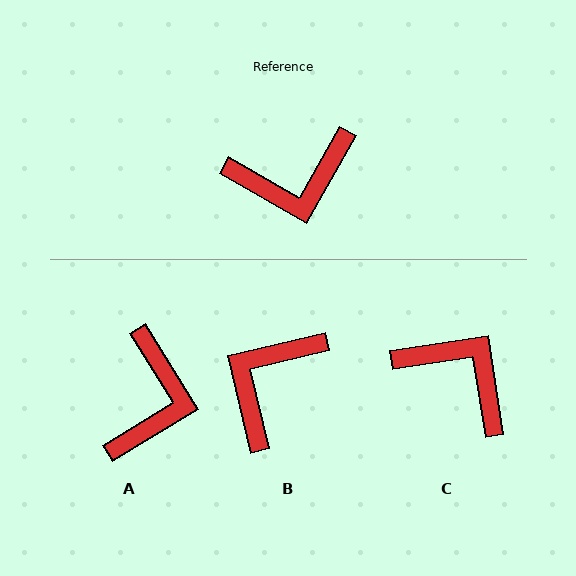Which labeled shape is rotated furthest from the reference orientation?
B, about 137 degrees away.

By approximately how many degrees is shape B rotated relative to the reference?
Approximately 137 degrees clockwise.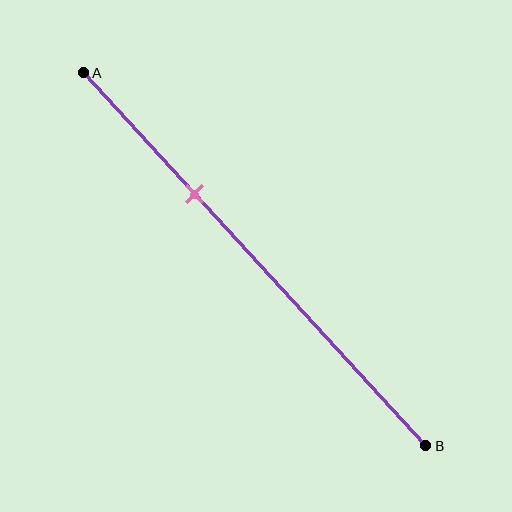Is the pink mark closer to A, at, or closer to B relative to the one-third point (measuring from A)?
The pink mark is approximately at the one-third point of segment AB.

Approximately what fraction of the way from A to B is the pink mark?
The pink mark is approximately 30% of the way from A to B.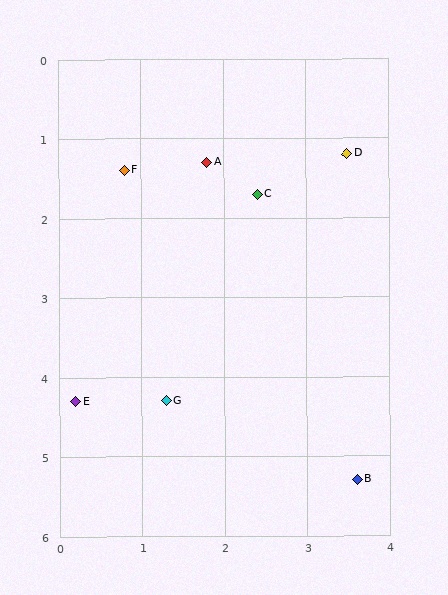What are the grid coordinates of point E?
Point E is at approximately (0.2, 4.3).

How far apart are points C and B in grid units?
Points C and B are about 3.8 grid units apart.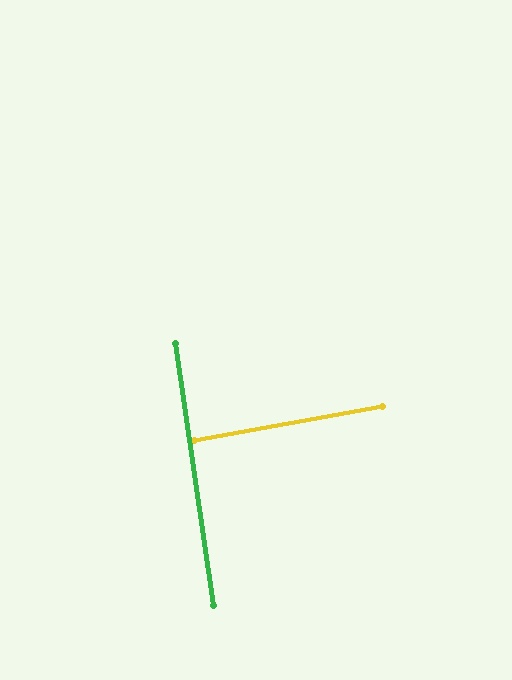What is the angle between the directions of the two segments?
Approximately 88 degrees.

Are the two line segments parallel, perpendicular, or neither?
Perpendicular — they meet at approximately 88°.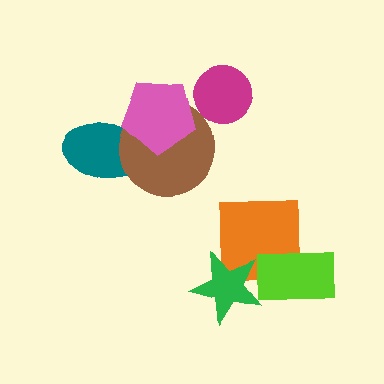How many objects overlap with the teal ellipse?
2 objects overlap with the teal ellipse.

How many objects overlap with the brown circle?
2 objects overlap with the brown circle.